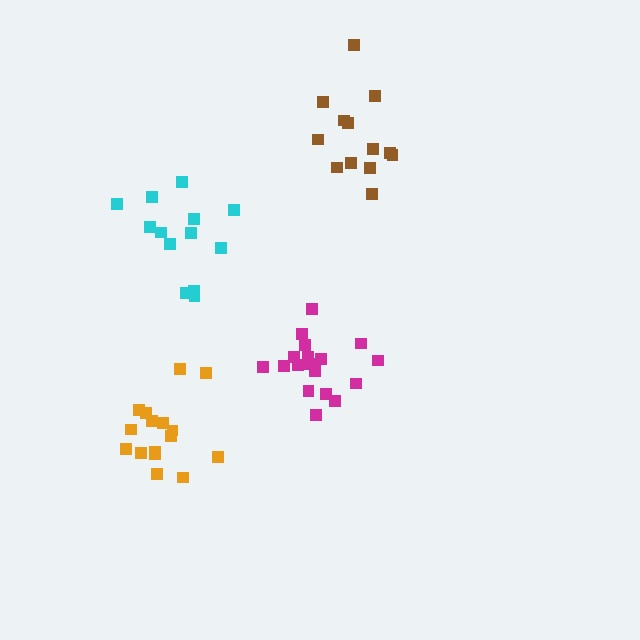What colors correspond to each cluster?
The clusters are colored: orange, brown, cyan, magenta.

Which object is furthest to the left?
The orange cluster is leftmost.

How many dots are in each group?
Group 1: 16 dots, Group 2: 13 dots, Group 3: 13 dots, Group 4: 18 dots (60 total).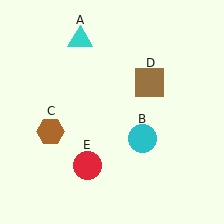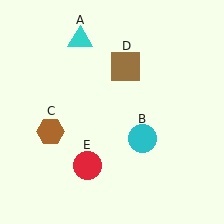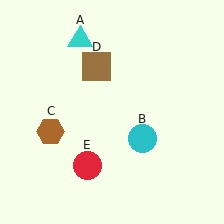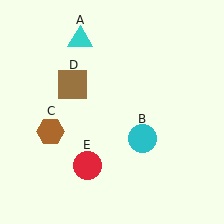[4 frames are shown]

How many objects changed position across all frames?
1 object changed position: brown square (object D).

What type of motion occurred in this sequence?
The brown square (object D) rotated counterclockwise around the center of the scene.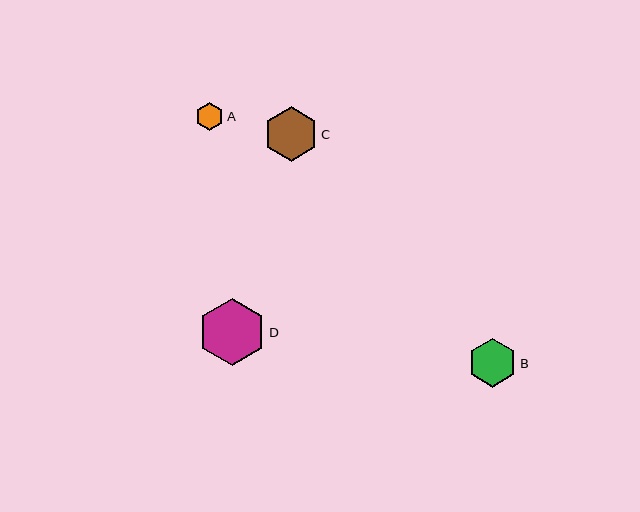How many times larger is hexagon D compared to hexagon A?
Hexagon D is approximately 2.4 times the size of hexagon A.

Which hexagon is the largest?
Hexagon D is the largest with a size of approximately 67 pixels.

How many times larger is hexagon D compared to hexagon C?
Hexagon D is approximately 1.2 times the size of hexagon C.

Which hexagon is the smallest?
Hexagon A is the smallest with a size of approximately 28 pixels.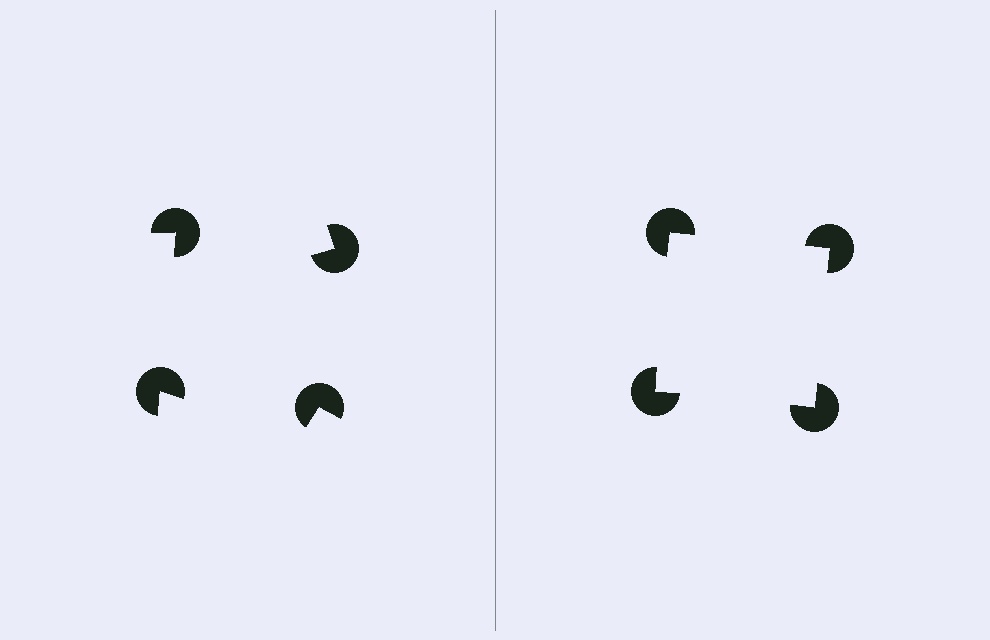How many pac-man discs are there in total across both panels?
8 — 4 on each side.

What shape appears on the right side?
An illusory square.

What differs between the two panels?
The pac-man discs are positioned identically on both sides; only the wedge orientations differ. On the right they align to a square; on the left they are misaligned.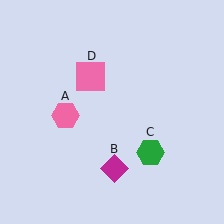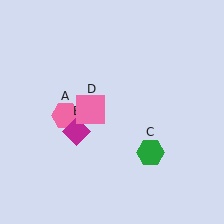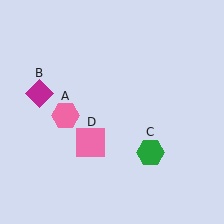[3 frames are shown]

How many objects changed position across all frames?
2 objects changed position: magenta diamond (object B), pink square (object D).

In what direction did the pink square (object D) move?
The pink square (object D) moved down.